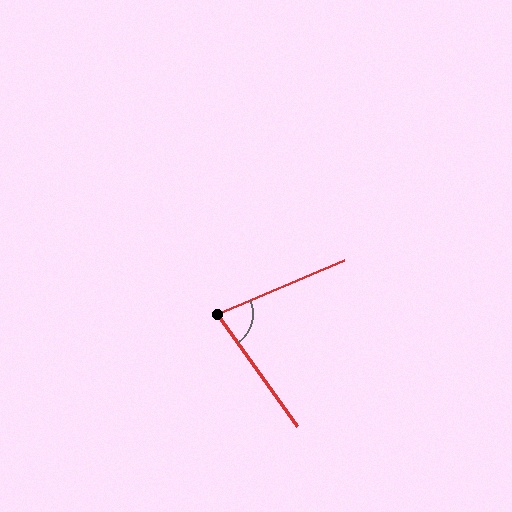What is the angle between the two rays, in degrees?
Approximately 77 degrees.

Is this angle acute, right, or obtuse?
It is acute.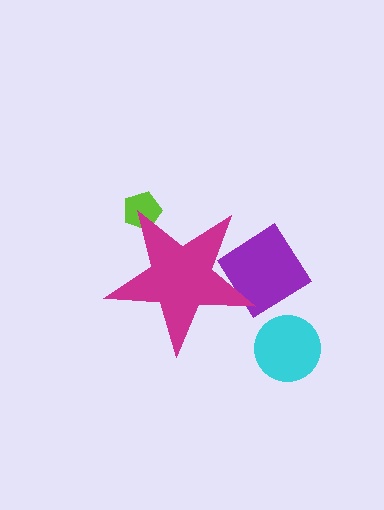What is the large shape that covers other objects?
A magenta star.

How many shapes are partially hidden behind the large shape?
2 shapes are partially hidden.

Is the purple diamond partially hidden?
Yes, the purple diamond is partially hidden behind the magenta star.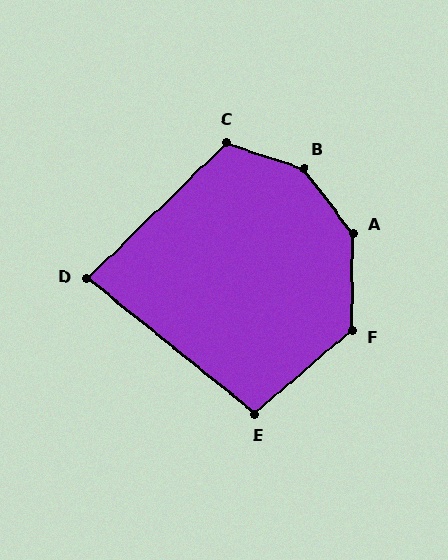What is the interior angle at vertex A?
Approximately 142 degrees (obtuse).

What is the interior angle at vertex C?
Approximately 118 degrees (obtuse).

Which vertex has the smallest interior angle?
D, at approximately 83 degrees.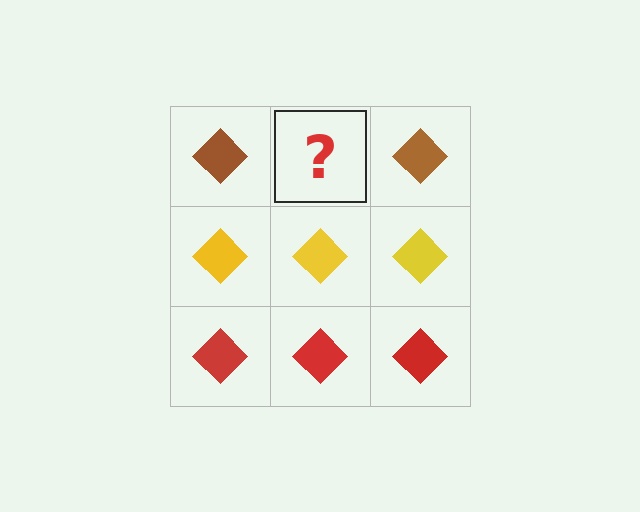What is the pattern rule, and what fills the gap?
The rule is that each row has a consistent color. The gap should be filled with a brown diamond.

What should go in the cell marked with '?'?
The missing cell should contain a brown diamond.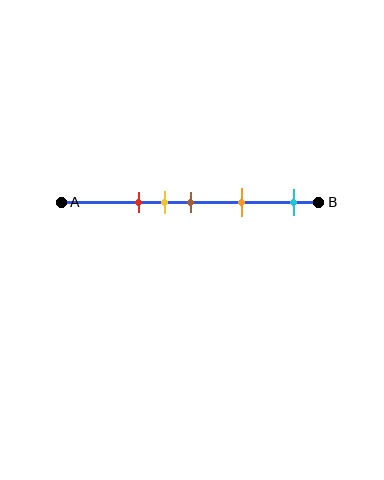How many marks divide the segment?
There are 5 marks dividing the segment.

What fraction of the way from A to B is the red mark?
The red mark is approximately 30% (0.3) of the way from A to B.